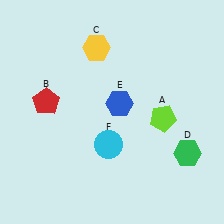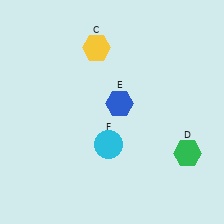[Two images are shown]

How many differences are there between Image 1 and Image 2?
There are 2 differences between the two images.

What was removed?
The lime pentagon (A), the red pentagon (B) were removed in Image 2.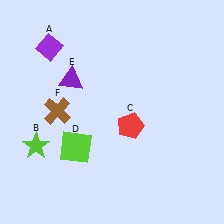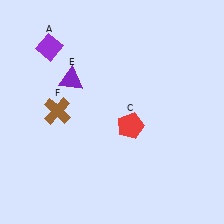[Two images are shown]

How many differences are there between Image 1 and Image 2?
There are 2 differences between the two images.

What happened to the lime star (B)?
The lime star (B) was removed in Image 2. It was in the bottom-left area of Image 1.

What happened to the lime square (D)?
The lime square (D) was removed in Image 2. It was in the bottom-left area of Image 1.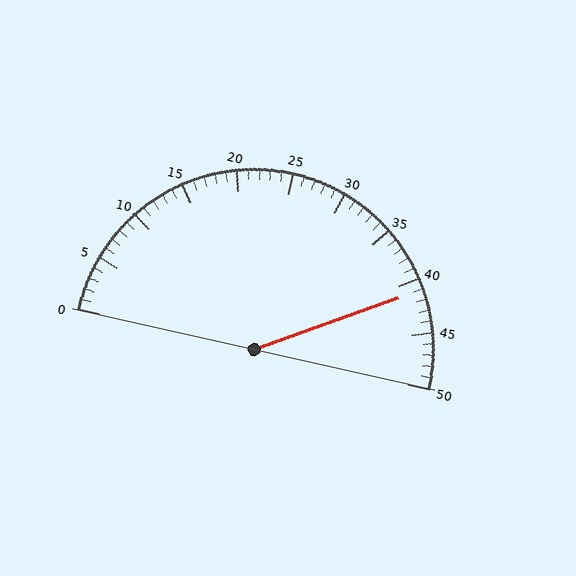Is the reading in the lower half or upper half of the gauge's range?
The reading is in the upper half of the range (0 to 50).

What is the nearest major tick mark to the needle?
The nearest major tick mark is 40.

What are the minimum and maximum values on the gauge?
The gauge ranges from 0 to 50.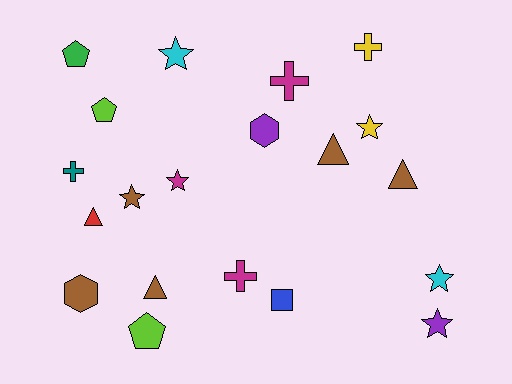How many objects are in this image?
There are 20 objects.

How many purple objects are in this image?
There are 2 purple objects.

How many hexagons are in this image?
There are 2 hexagons.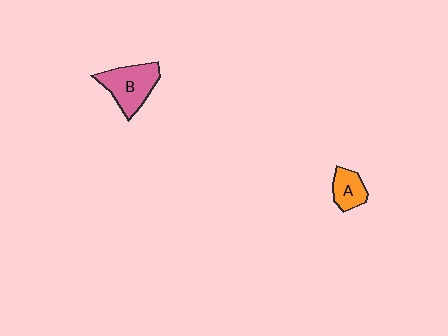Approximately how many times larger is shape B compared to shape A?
Approximately 1.8 times.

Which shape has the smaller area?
Shape A (orange).